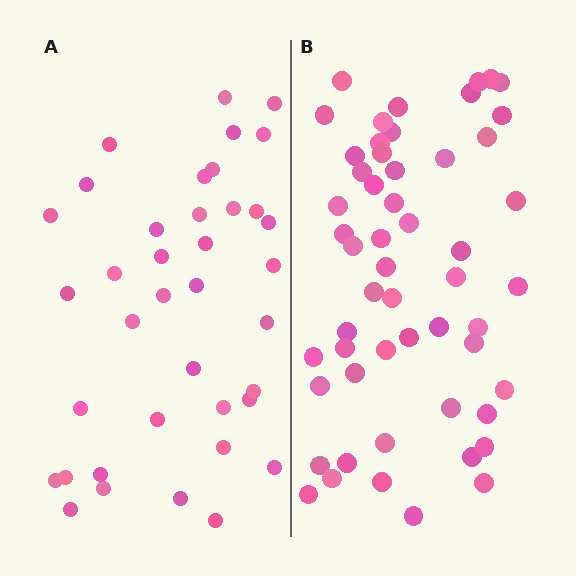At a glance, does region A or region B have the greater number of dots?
Region B (the right region) has more dots.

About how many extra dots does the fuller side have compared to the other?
Region B has approximately 15 more dots than region A.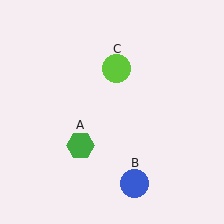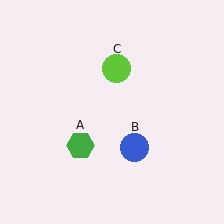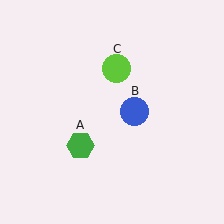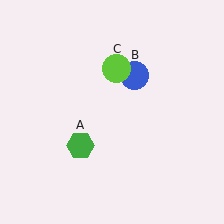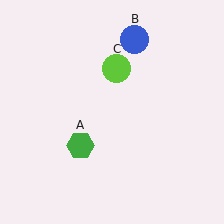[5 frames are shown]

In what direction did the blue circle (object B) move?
The blue circle (object B) moved up.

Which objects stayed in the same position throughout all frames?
Green hexagon (object A) and lime circle (object C) remained stationary.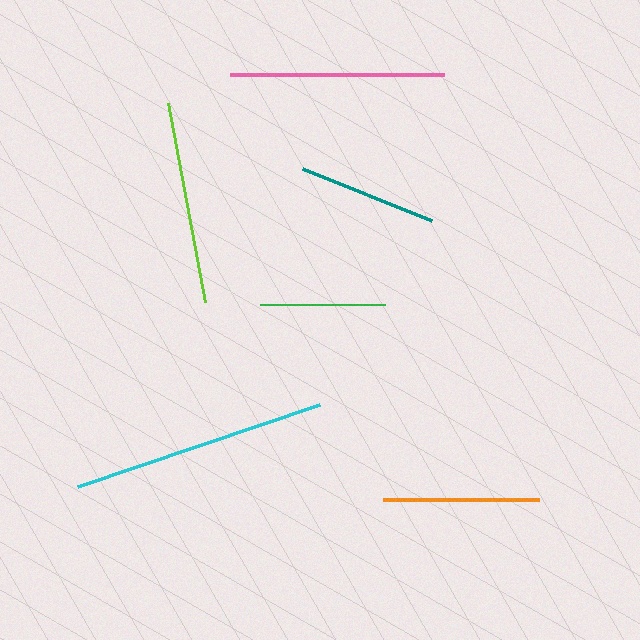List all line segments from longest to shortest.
From longest to shortest: cyan, pink, lime, orange, teal, green.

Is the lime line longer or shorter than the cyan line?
The cyan line is longer than the lime line.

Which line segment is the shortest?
The green line is the shortest at approximately 125 pixels.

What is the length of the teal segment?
The teal segment is approximately 139 pixels long.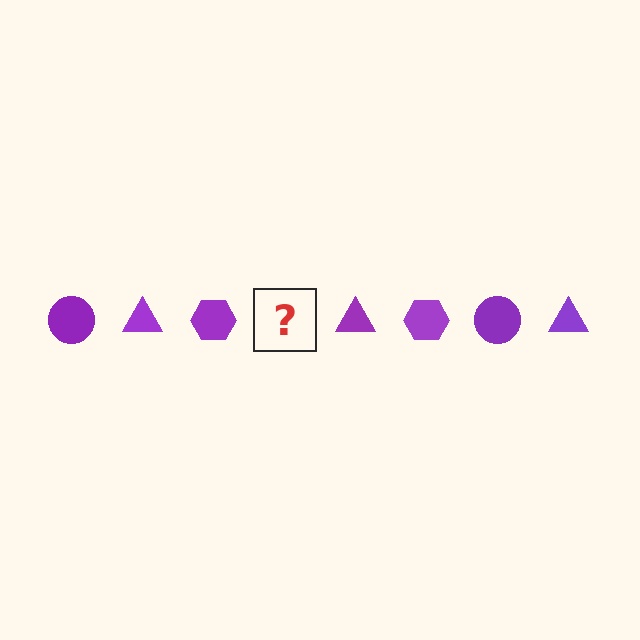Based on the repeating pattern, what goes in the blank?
The blank should be a purple circle.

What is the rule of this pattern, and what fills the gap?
The rule is that the pattern cycles through circle, triangle, hexagon shapes in purple. The gap should be filled with a purple circle.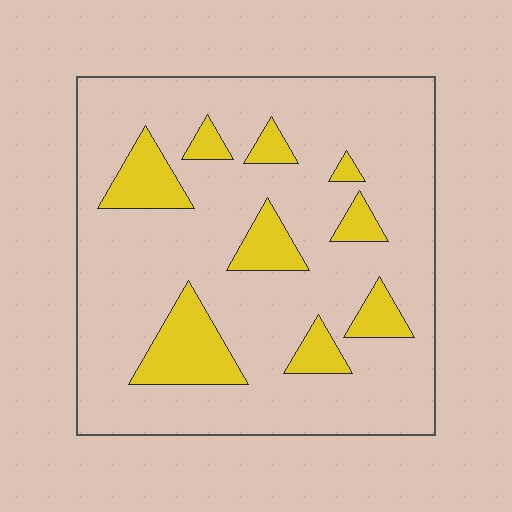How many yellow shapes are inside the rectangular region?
9.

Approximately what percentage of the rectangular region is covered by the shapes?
Approximately 20%.